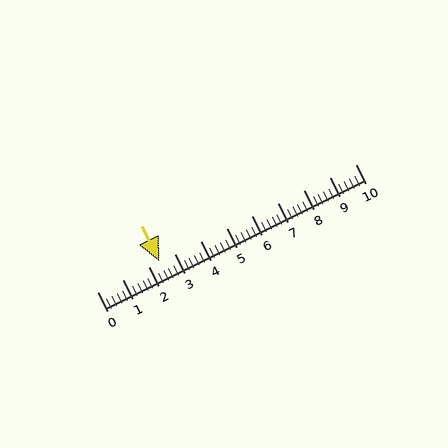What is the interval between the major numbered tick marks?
The major tick marks are spaced 1 units apart.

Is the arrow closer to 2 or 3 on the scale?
The arrow is closer to 2.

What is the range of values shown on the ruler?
The ruler shows values from 0 to 10.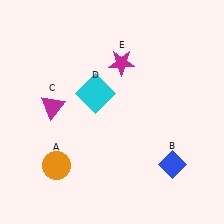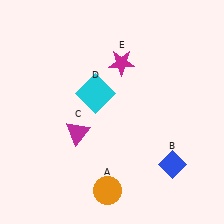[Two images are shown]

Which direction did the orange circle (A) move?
The orange circle (A) moved right.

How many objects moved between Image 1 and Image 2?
2 objects moved between the two images.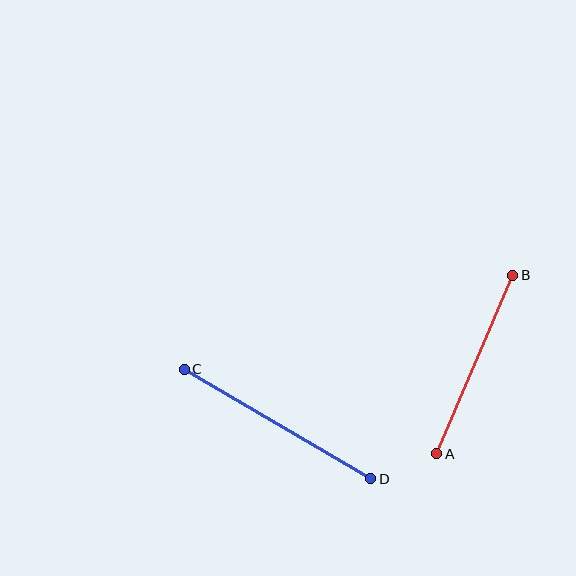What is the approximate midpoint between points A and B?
The midpoint is at approximately (475, 365) pixels.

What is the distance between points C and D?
The distance is approximately 216 pixels.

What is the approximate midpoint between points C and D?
The midpoint is at approximately (277, 424) pixels.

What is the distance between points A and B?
The distance is approximately 194 pixels.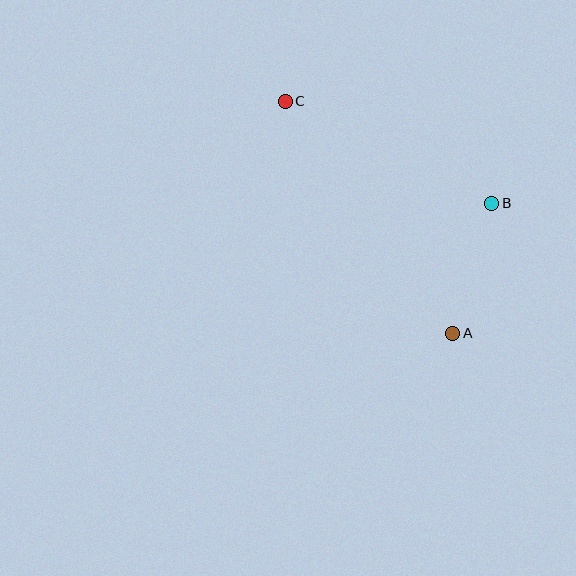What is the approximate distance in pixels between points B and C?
The distance between B and C is approximately 231 pixels.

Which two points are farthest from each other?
Points A and C are farthest from each other.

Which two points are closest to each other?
Points A and B are closest to each other.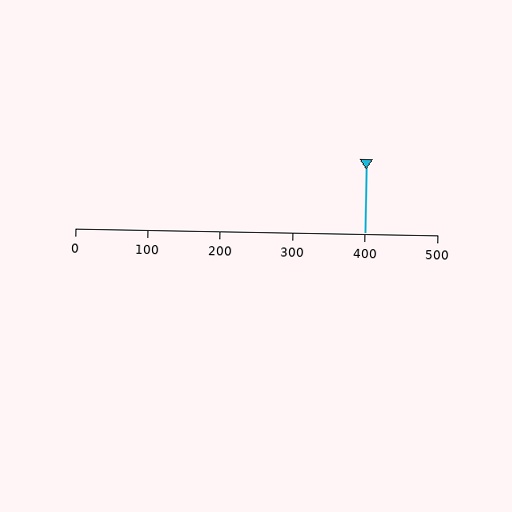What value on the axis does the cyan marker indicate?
The marker indicates approximately 400.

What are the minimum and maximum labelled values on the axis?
The axis runs from 0 to 500.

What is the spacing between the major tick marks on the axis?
The major ticks are spaced 100 apart.